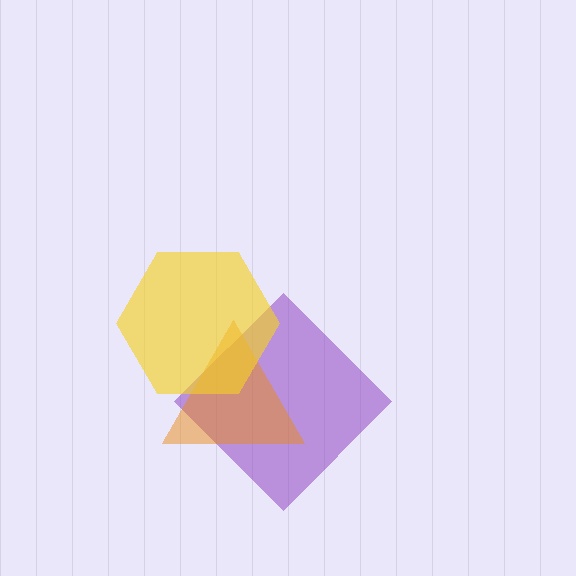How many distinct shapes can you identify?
There are 3 distinct shapes: a purple diamond, an orange triangle, a yellow hexagon.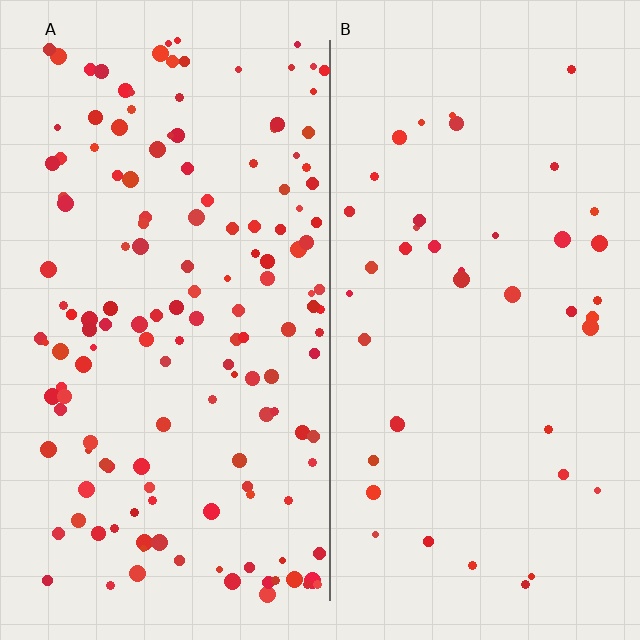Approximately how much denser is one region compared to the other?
Approximately 3.5× — region A over region B.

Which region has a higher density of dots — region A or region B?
A (the left).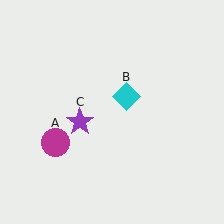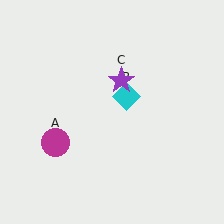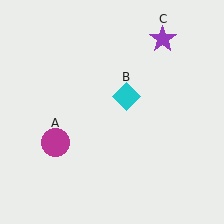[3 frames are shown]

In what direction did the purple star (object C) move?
The purple star (object C) moved up and to the right.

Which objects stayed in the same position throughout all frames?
Magenta circle (object A) and cyan diamond (object B) remained stationary.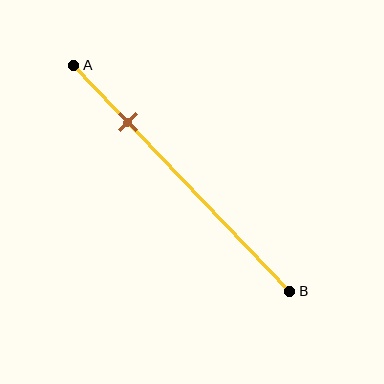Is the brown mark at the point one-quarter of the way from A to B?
Yes, the mark is approximately at the one-quarter point.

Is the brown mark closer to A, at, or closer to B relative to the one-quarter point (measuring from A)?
The brown mark is approximately at the one-quarter point of segment AB.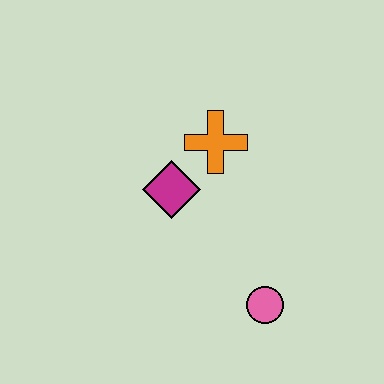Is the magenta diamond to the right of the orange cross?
No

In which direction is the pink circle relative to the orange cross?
The pink circle is below the orange cross.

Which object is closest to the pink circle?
The magenta diamond is closest to the pink circle.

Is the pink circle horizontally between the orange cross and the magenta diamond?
No